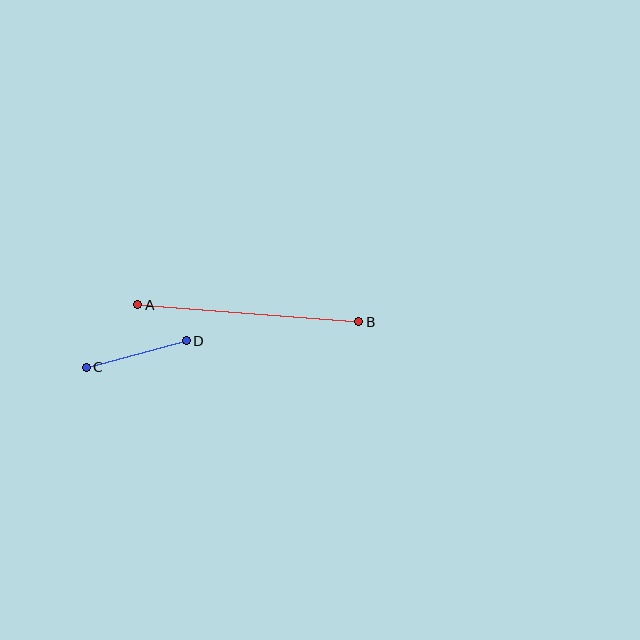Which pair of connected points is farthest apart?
Points A and B are farthest apart.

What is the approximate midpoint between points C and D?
The midpoint is at approximately (136, 354) pixels.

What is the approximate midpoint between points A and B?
The midpoint is at approximately (248, 313) pixels.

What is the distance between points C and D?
The distance is approximately 103 pixels.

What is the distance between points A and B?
The distance is approximately 222 pixels.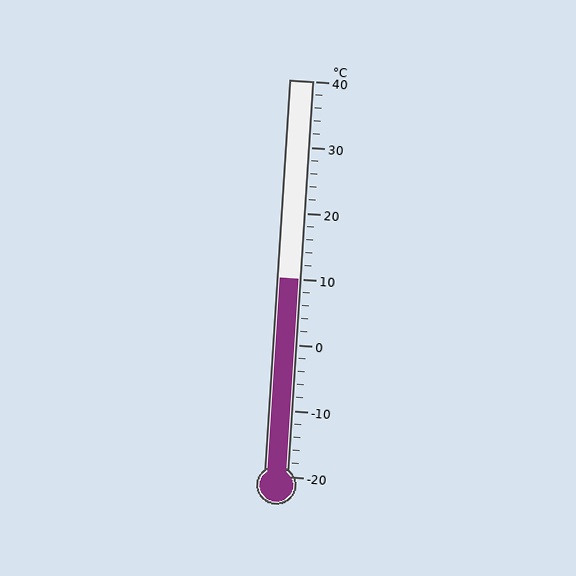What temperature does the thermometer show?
The thermometer shows approximately 10°C.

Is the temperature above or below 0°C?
The temperature is above 0°C.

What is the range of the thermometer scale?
The thermometer scale ranges from -20°C to 40°C.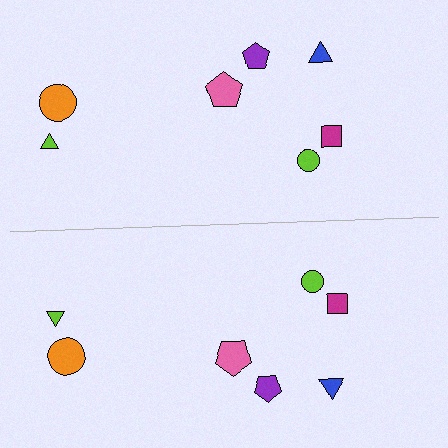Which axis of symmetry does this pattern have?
The pattern has a horizontal axis of symmetry running through the center of the image.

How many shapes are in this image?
There are 14 shapes in this image.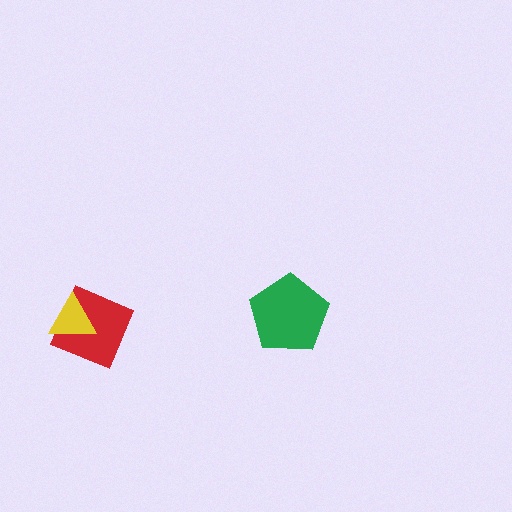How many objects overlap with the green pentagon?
0 objects overlap with the green pentagon.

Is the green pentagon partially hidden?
No, no other shape covers it.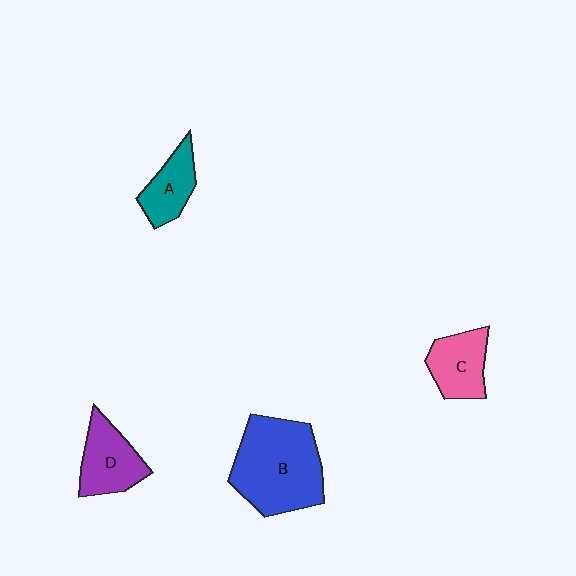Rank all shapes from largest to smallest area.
From largest to smallest: B (blue), D (purple), C (pink), A (teal).